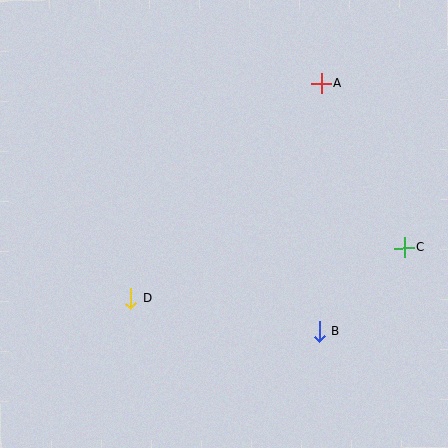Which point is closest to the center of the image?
Point D at (131, 299) is closest to the center.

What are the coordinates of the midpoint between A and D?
The midpoint between A and D is at (226, 191).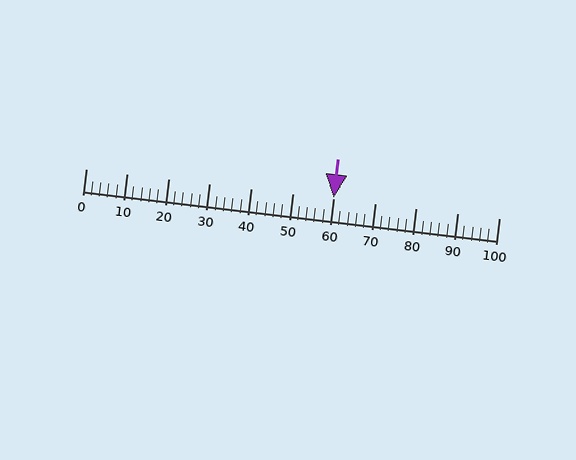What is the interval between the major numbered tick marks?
The major tick marks are spaced 10 units apart.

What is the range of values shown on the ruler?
The ruler shows values from 0 to 100.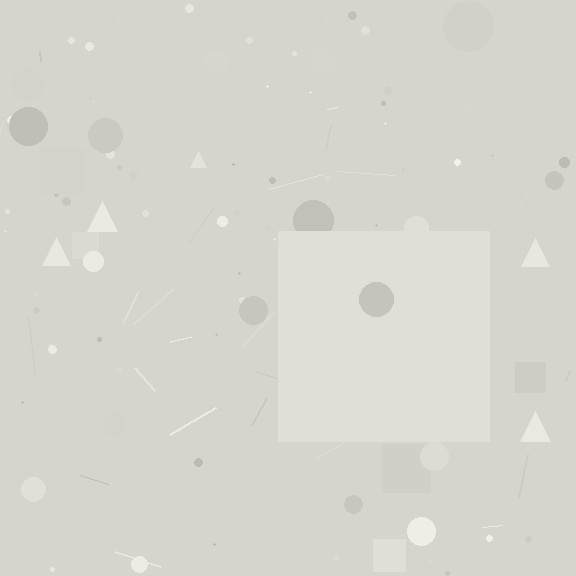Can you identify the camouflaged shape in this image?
The camouflaged shape is a square.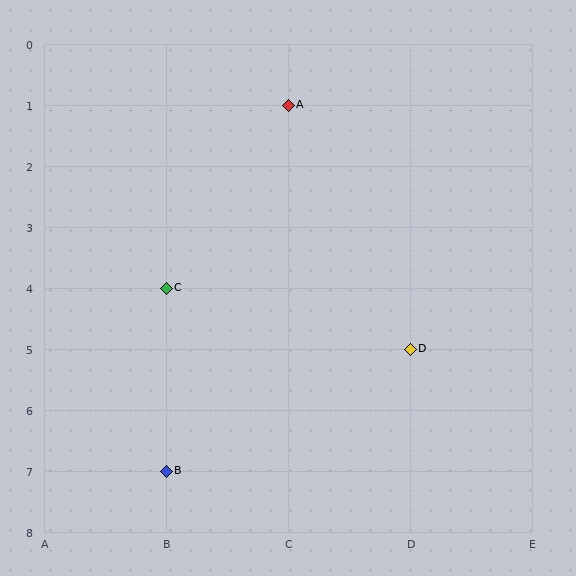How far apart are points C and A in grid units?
Points C and A are 1 column and 3 rows apart (about 3.2 grid units diagonally).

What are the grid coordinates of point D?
Point D is at grid coordinates (D, 5).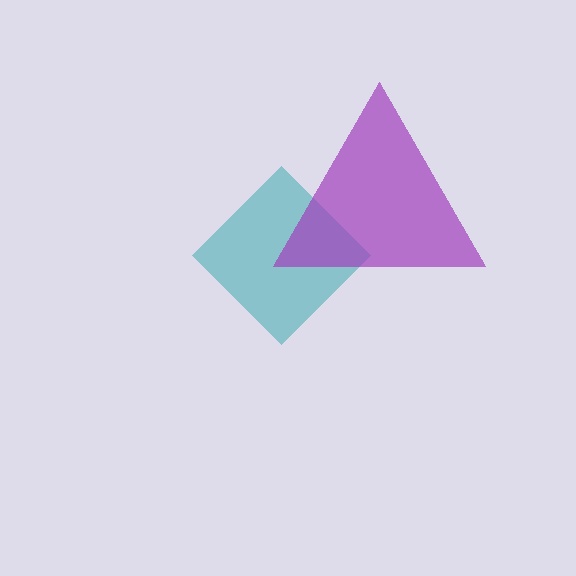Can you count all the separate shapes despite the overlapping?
Yes, there are 2 separate shapes.